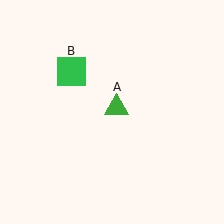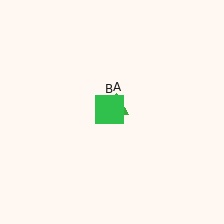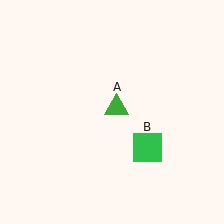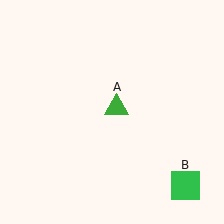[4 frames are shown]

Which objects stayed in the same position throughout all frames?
Green triangle (object A) remained stationary.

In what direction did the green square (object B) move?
The green square (object B) moved down and to the right.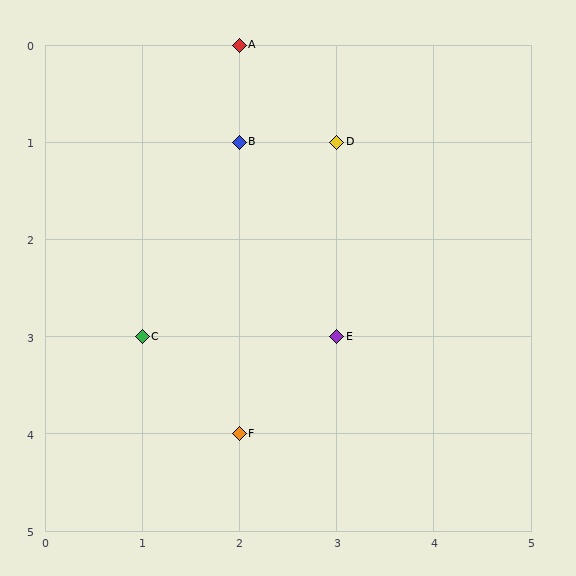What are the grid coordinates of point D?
Point D is at grid coordinates (3, 1).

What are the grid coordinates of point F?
Point F is at grid coordinates (2, 4).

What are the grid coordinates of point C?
Point C is at grid coordinates (1, 3).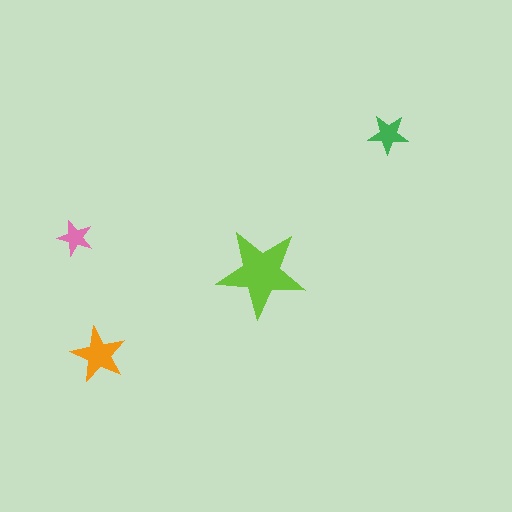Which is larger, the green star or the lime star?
The lime one.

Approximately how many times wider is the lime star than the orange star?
About 1.5 times wider.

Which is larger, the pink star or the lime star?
The lime one.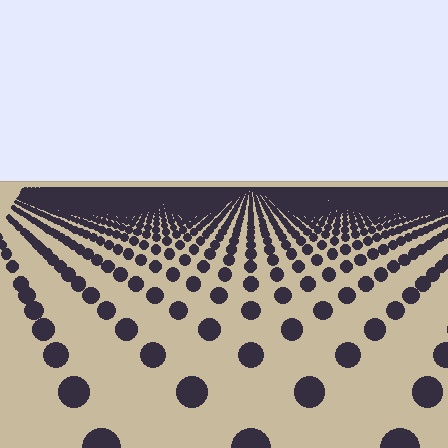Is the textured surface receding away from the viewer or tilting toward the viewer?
The surface is receding away from the viewer. Texture elements get smaller and denser toward the top.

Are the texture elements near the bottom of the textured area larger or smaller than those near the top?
Larger. Near the bottom, elements are closer to the viewer and appear at a bigger on-screen size.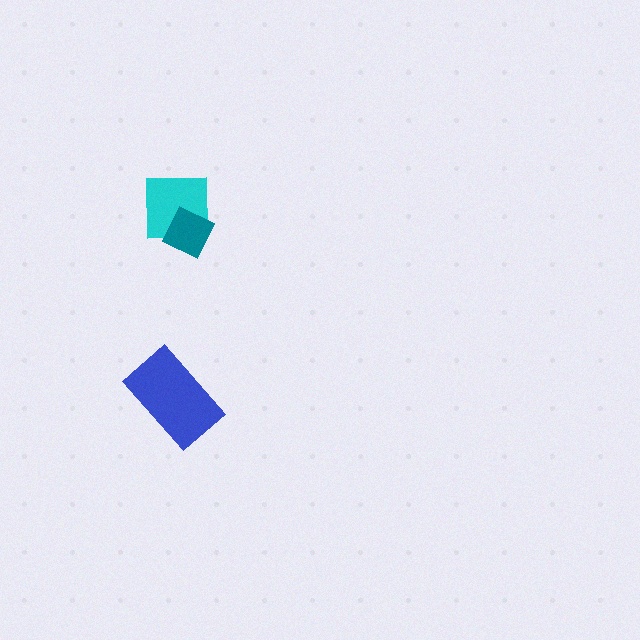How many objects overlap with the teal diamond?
1 object overlaps with the teal diamond.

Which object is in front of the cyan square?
The teal diamond is in front of the cyan square.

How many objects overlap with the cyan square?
1 object overlaps with the cyan square.